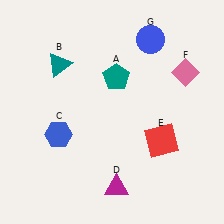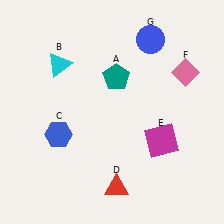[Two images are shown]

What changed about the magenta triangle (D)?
In Image 1, D is magenta. In Image 2, it changed to red.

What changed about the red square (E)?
In Image 1, E is red. In Image 2, it changed to magenta.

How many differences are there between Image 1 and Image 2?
There are 3 differences between the two images.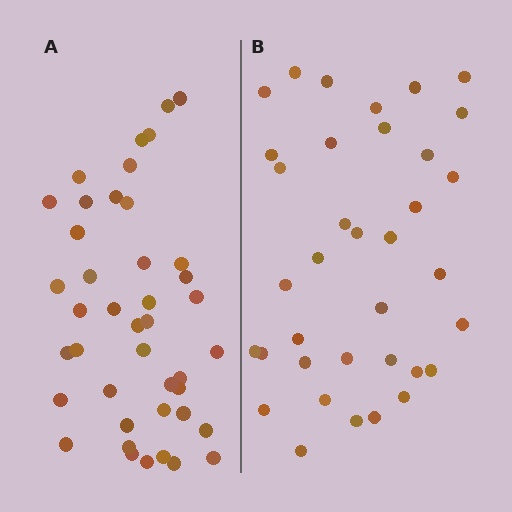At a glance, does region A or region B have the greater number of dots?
Region A (the left region) has more dots.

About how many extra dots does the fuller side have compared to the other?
Region A has about 6 more dots than region B.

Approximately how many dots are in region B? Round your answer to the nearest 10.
About 40 dots. (The exact count is 36, which rounds to 40.)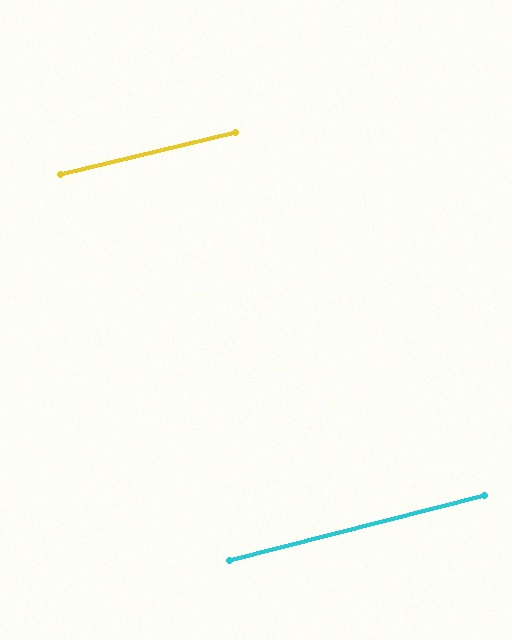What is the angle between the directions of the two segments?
Approximately 1 degree.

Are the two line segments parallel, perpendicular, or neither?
Parallel — their directions differ by only 0.8°.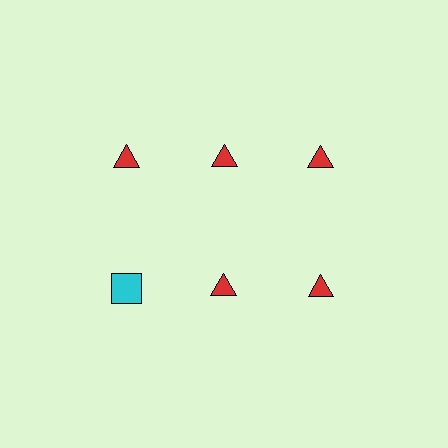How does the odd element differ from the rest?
It differs in both color (cyan instead of red) and shape (square instead of triangle).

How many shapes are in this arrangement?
There are 6 shapes arranged in a grid pattern.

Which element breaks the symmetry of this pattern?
The cyan square in the second row, leftmost column breaks the symmetry. All other shapes are red triangles.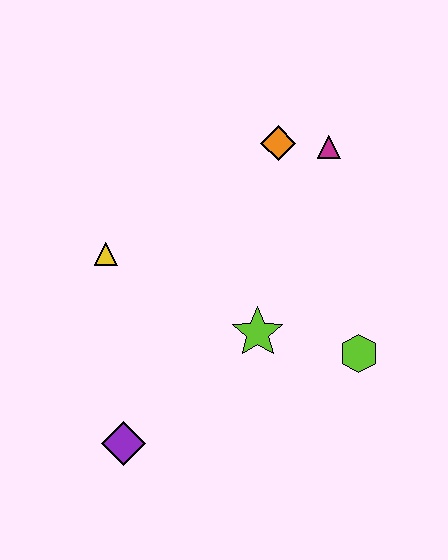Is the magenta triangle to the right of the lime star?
Yes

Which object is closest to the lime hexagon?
The lime star is closest to the lime hexagon.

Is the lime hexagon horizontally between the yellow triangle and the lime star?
No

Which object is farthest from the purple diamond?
The magenta triangle is farthest from the purple diamond.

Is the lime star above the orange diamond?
No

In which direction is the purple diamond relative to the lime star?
The purple diamond is to the left of the lime star.